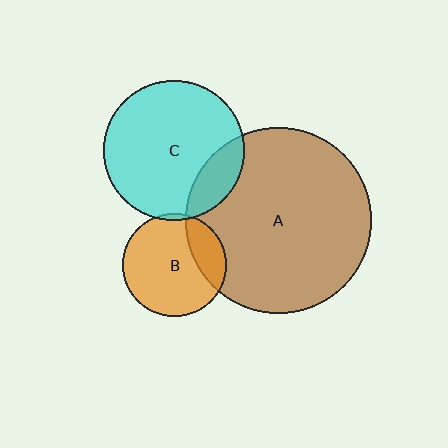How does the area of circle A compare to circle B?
Approximately 3.2 times.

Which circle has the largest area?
Circle A (brown).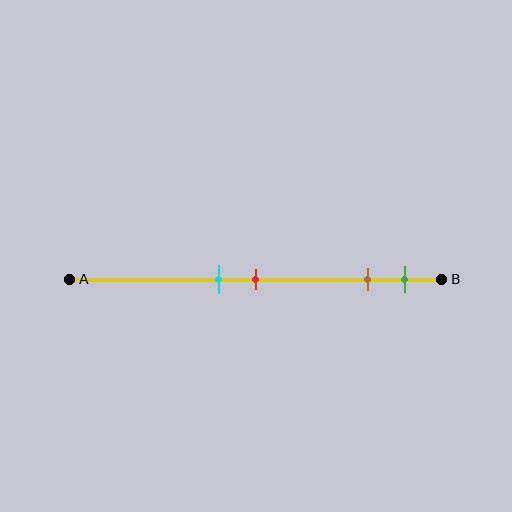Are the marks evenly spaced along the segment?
No, the marks are not evenly spaced.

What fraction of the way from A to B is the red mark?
The red mark is approximately 50% (0.5) of the way from A to B.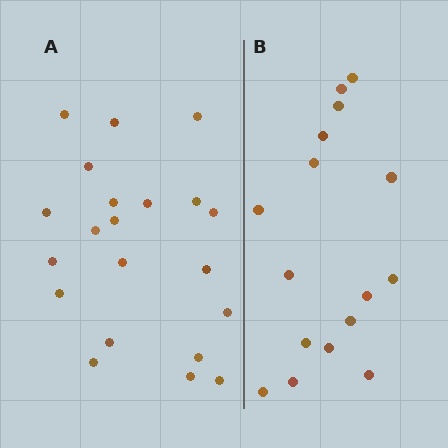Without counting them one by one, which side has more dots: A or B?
Region A (the left region) has more dots.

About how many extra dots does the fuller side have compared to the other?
Region A has about 5 more dots than region B.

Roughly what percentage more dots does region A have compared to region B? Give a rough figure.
About 30% more.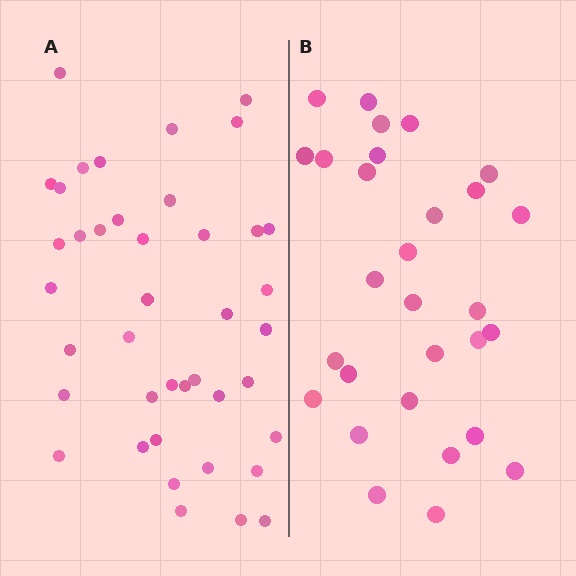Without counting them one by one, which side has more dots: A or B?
Region A (the left region) has more dots.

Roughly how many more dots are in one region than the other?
Region A has roughly 12 or so more dots than region B.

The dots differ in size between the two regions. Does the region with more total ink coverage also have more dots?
No. Region B has more total ink coverage because its dots are larger, but region A actually contains more individual dots. Total area can be misleading — the number of items is what matters here.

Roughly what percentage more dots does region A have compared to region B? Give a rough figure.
About 40% more.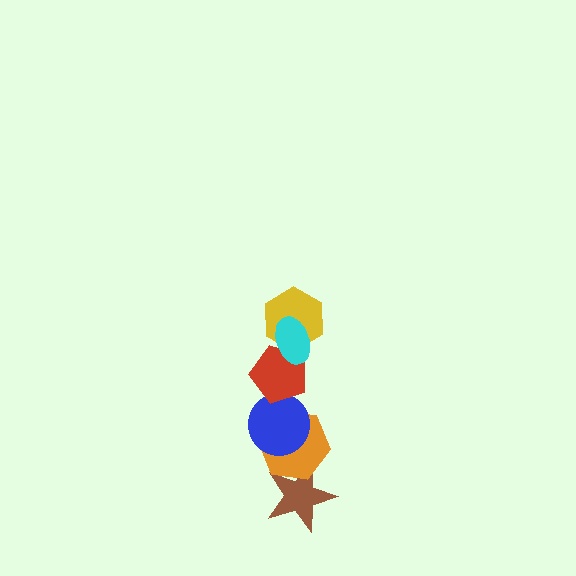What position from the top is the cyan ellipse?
The cyan ellipse is 1st from the top.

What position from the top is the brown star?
The brown star is 6th from the top.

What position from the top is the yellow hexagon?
The yellow hexagon is 2nd from the top.